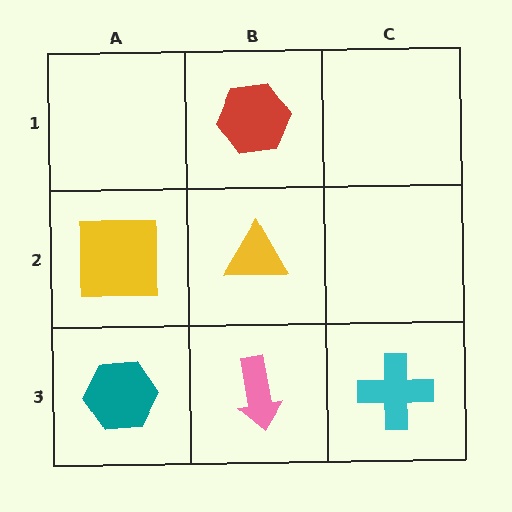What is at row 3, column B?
A pink arrow.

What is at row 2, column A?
A yellow square.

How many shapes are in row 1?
1 shape.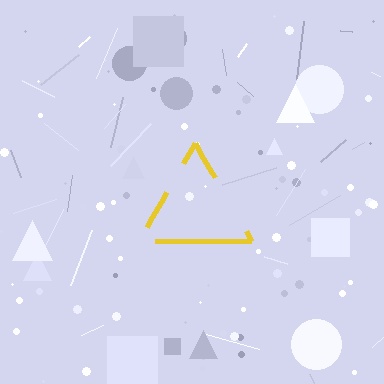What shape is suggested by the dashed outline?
The dashed outline suggests a triangle.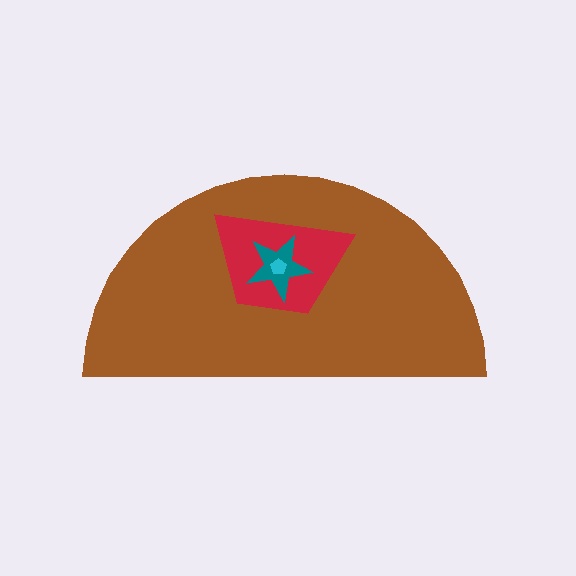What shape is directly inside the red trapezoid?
The teal star.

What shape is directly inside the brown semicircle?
The red trapezoid.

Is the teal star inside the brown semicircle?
Yes.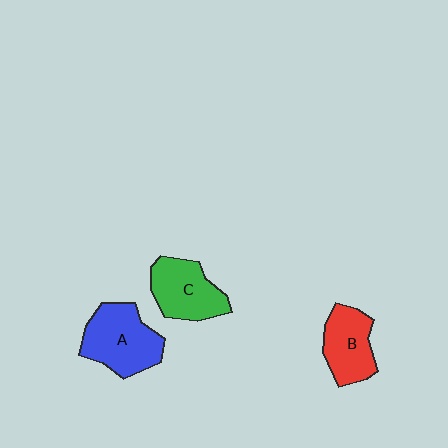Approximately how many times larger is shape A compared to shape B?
Approximately 1.3 times.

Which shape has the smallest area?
Shape B (red).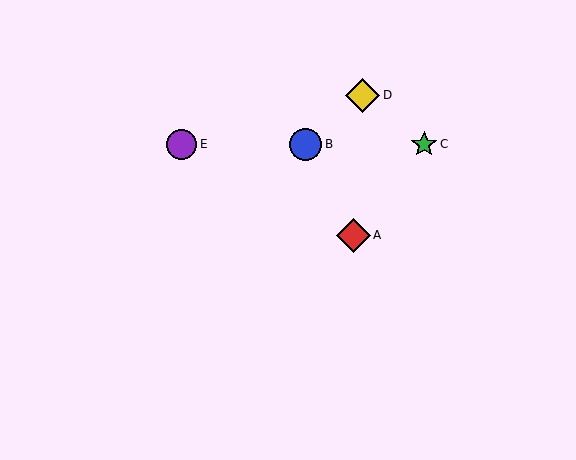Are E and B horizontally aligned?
Yes, both are at y≈144.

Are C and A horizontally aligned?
No, C is at y≈144 and A is at y≈235.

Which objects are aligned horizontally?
Objects B, C, E are aligned horizontally.